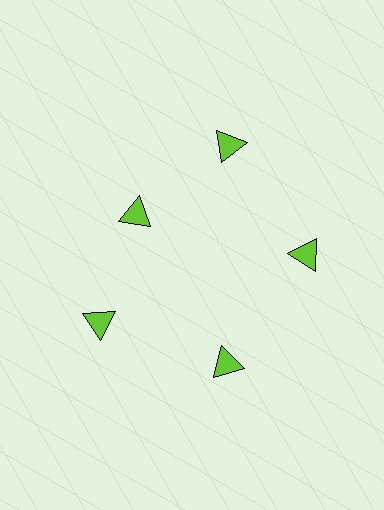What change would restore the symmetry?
The symmetry would be restored by moving it outward, back onto the ring so that all 5 triangles sit at equal angles and equal distance from the center.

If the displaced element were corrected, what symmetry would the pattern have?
It would have 5-fold rotational symmetry — the pattern would map onto itself every 72 degrees.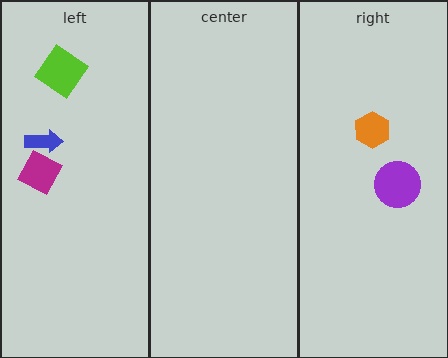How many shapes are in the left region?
3.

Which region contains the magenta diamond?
The left region.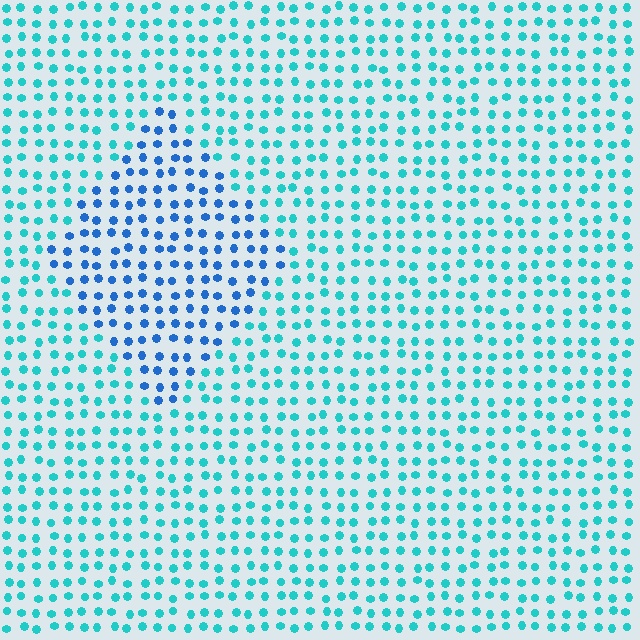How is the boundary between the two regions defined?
The boundary is defined purely by a slight shift in hue (about 36 degrees). Spacing, size, and orientation are identical on both sides.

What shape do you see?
I see a diamond.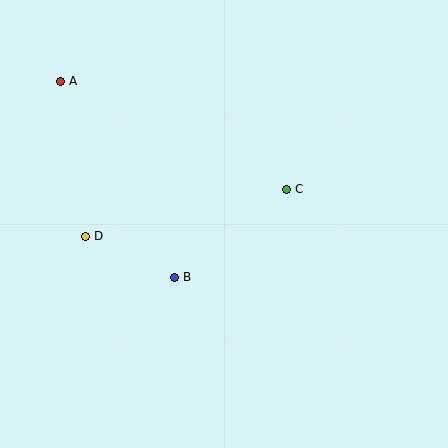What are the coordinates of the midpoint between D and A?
The midpoint between D and A is at (73, 159).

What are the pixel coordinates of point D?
Point D is at (86, 236).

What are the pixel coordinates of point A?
Point A is at (61, 81).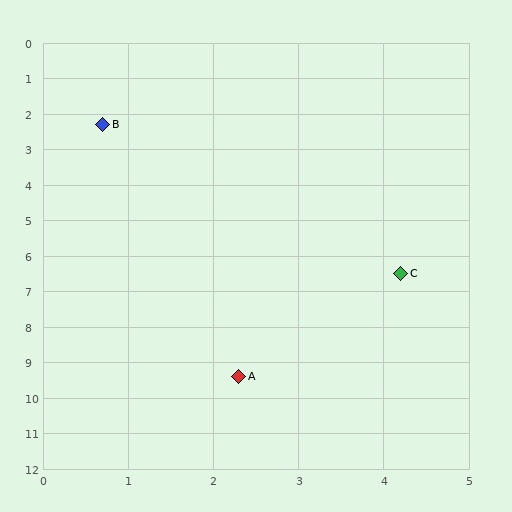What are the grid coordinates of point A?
Point A is at approximately (2.3, 9.4).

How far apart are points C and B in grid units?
Points C and B are about 5.5 grid units apart.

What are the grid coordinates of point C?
Point C is at approximately (4.2, 6.5).